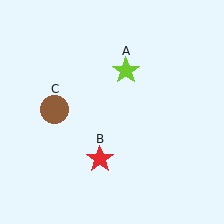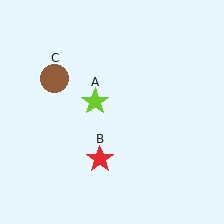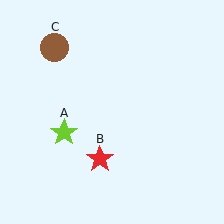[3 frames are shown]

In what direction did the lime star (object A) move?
The lime star (object A) moved down and to the left.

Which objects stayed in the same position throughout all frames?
Red star (object B) remained stationary.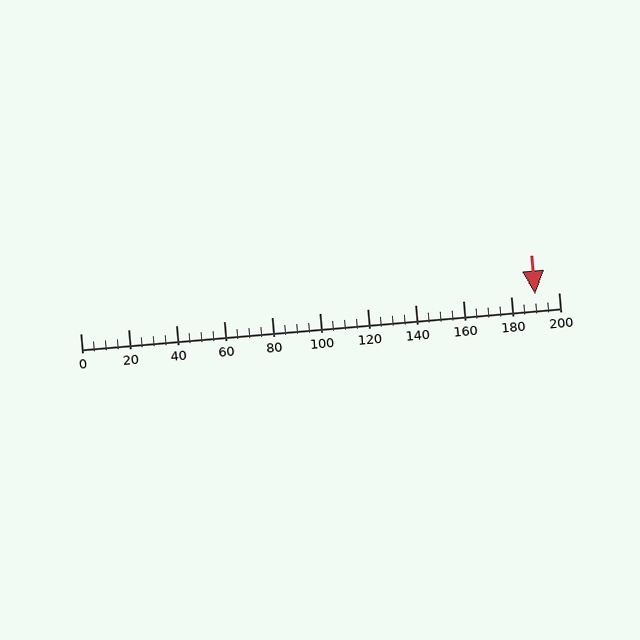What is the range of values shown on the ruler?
The ruler shows values from 0 to 200.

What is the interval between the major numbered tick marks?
The major tick marks are spaced 20 units apart.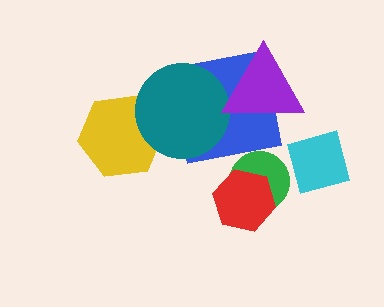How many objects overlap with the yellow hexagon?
1 object overlaps with the yellow hexagon.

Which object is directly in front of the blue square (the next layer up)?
The teal circle is directly in front of the blue square.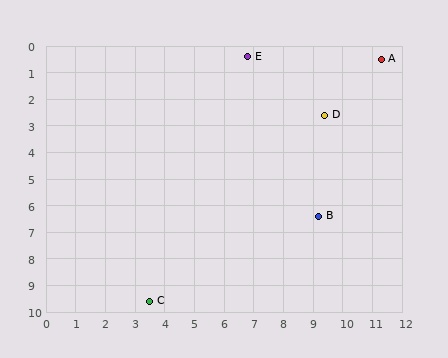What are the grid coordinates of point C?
Point C is at approximately (3.5, 9.6).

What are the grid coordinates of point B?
Point B is at approximately (9.2, 6.4).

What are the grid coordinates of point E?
Point E is at approximately (6.8, 0.4).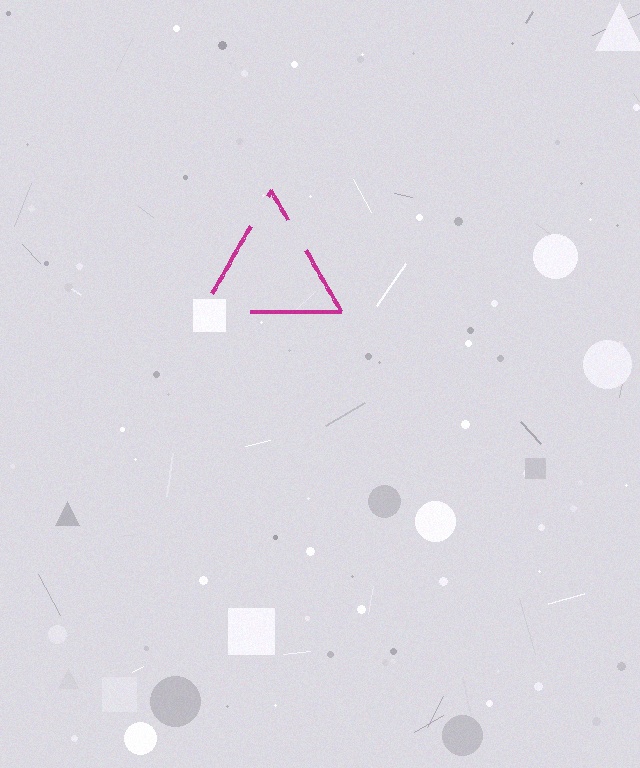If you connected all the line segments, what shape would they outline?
They would outline a triangle.